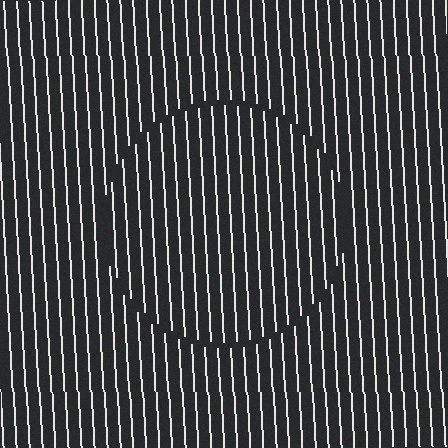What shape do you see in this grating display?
An illusory circle. The interior of the shape contains the same grating, shifted by half a period — the contour is defined by the phase discontinuity where line-ends from the inner and outer gratings abut.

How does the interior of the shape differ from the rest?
The interior of the shape contains the same grating, shifted by half a period — the contour is defined by the phase discontinuity where line-ends from the inner and outer gratings abut.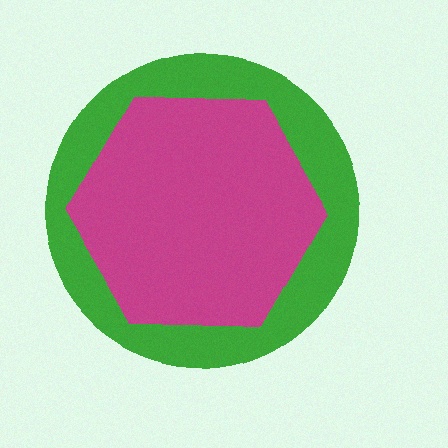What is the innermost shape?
The magenta hexagon.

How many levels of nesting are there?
2.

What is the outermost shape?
The green circle.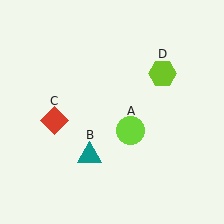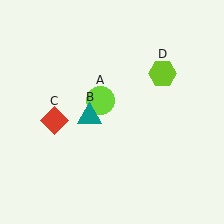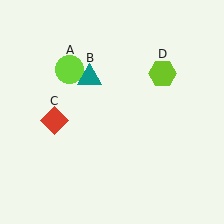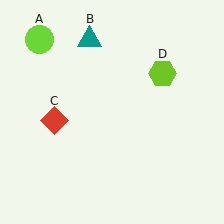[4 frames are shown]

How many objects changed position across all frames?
2 objects changed position: lime circle (object A), teal triangle (object B).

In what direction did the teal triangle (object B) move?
The teal triangle (object B) moved up.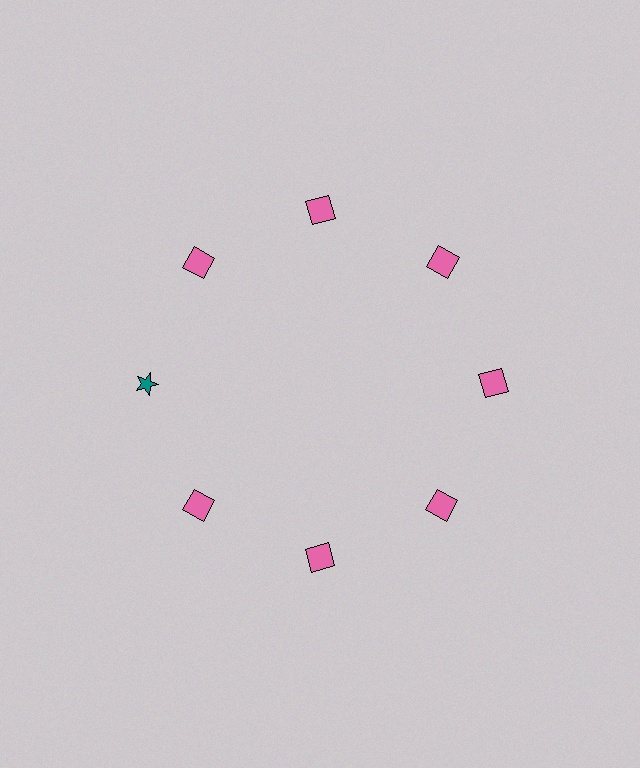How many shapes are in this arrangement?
There are 8 shapes arranged in a ring pattern.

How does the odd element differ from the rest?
It differs in both color (teal instead of pink) and shape (star instead of square).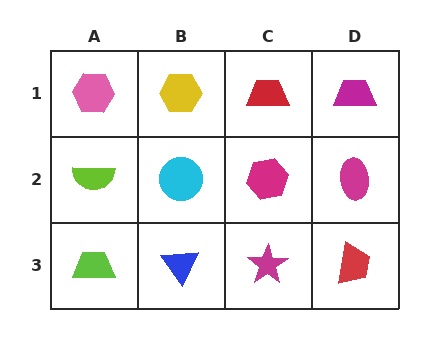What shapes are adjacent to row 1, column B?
A cyan circle (row 2, column B), a pink hexagon (row 1, column A), a red trapezoid (row 1, column C).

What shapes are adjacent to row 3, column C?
A magenta hexagon (row 2, column C), a blue triangle (row 3, column B), a red trapezoid (row 3, column D).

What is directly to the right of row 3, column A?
A blue triangle.